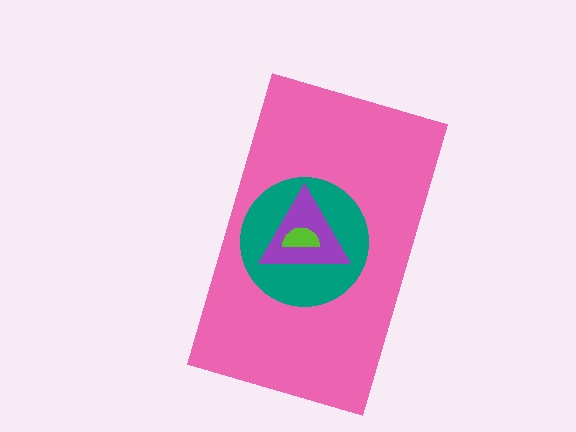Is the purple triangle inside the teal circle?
Yes.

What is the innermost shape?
The lime semicircle.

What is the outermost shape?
The pink rectangle.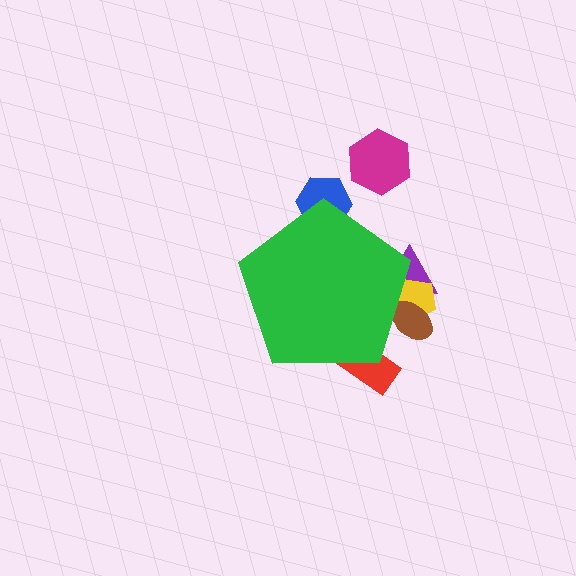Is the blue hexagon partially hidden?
Yes, the blue hexagon is partially hidden behind the green pentagon.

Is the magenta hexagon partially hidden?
No, the magenta hexagon is fully visible.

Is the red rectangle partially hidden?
Yes, the red rectangle is partially hidden behind the green pentagon.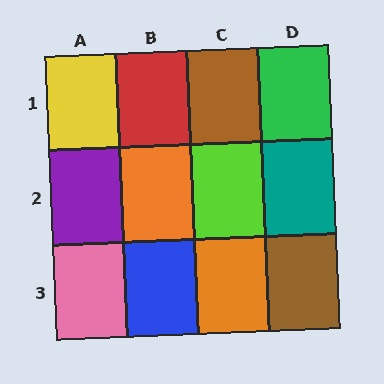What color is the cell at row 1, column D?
Green.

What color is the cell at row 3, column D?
Brown.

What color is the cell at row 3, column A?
Pink.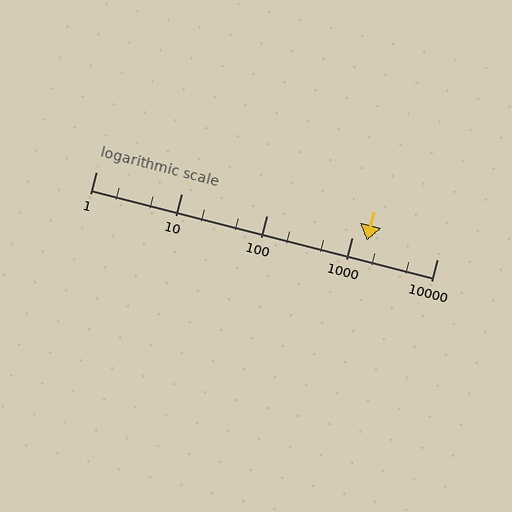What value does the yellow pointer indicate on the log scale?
The pointer indicates approximately 1500.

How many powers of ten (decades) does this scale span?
The scale spans 4 decades, from 1 to 10000.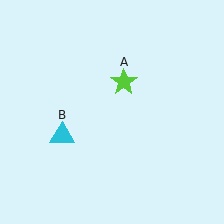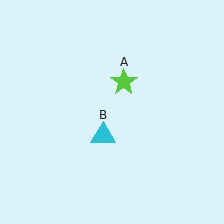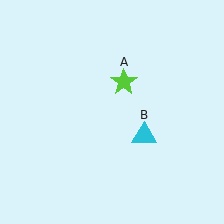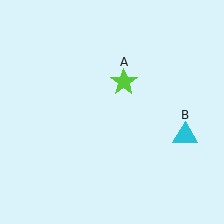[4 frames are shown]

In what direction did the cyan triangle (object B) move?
The cyan triangle (object B) moved right.